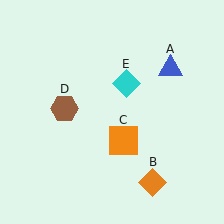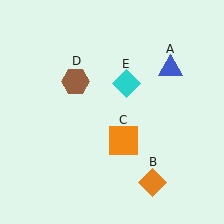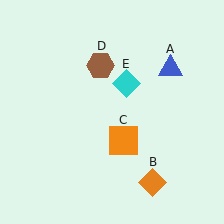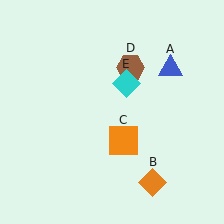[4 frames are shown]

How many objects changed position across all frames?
1 object changed position: brown hexagon (object D).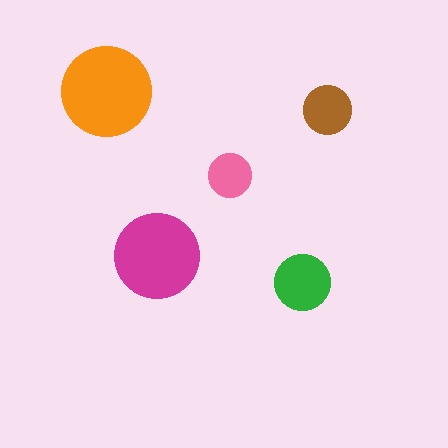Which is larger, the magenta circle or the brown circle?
The magenta one.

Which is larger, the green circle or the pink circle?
The green one.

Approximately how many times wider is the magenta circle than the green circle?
About 1.5 times wider.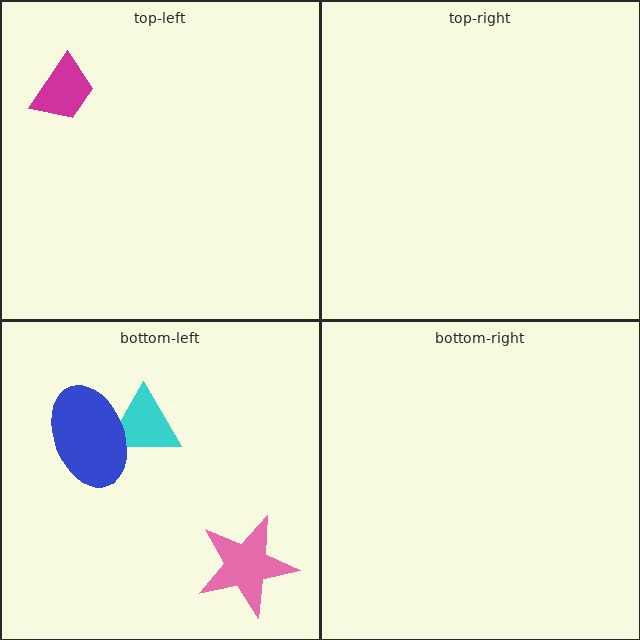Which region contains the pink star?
The bottom-left region.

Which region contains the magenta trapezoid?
The top-left region.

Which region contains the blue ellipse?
The bottom-left region.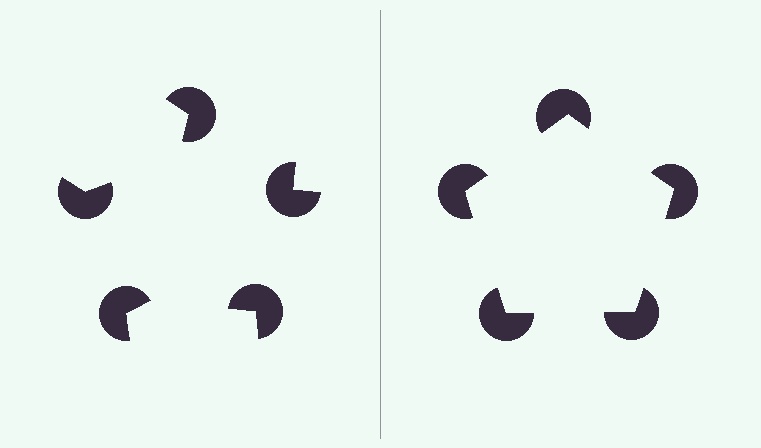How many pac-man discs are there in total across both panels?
10 — 5 on each side.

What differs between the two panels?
The pac-man discs are positioned identically on both sides; only the wedge orientations differ. On the right they align to a pentagon; on the left they are misaligned.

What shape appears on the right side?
An illusory pentagon.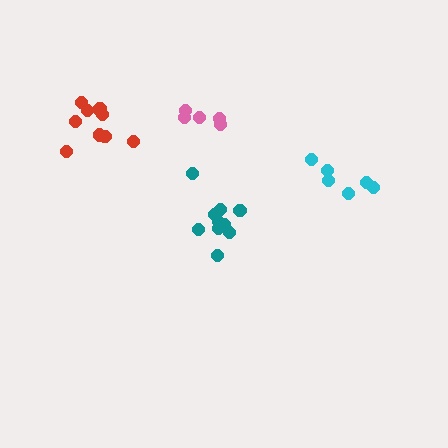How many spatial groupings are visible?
There are 4 spatial groupings.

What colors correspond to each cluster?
The clusters are colored: cyan, pink, red, teal.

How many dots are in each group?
Group 1: 6 dots, Group 2: 5 dots, Group 3: 10 dots, Group 4: 10 dots (31 total).